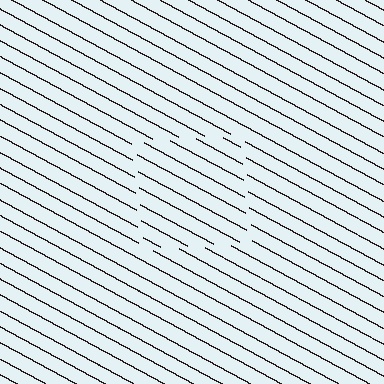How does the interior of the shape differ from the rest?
The interior of the shape contains the same grating, shifted by half a period — the contour is defined by the phase discontinuity where line-ends from the inner and outer gratings abut.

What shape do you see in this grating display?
An illusory square. The interior of the shape contains the same grating, shifted by half a period — the contour is defined by the phase discontinuity where line-ends from the inner and outer gratings abut.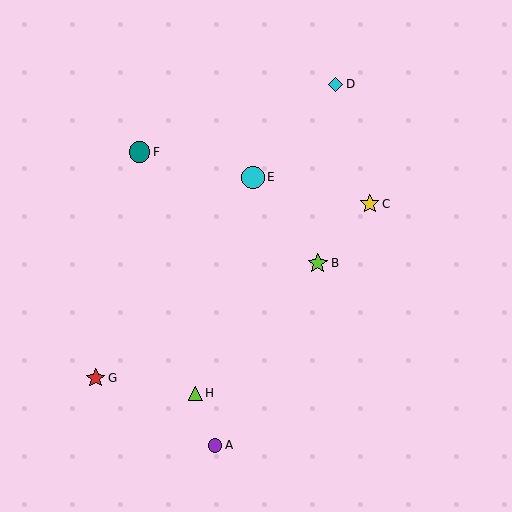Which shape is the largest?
The cyan circle (labeled E) is the largest.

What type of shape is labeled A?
Shape A is a purple circle.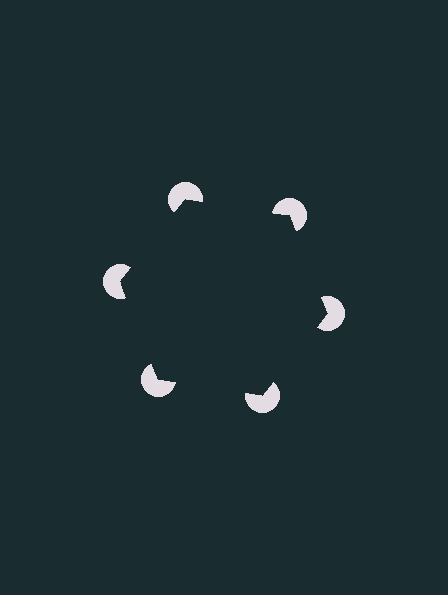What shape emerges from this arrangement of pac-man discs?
An illusory hexagon — its edges are inferred from the aligned wedge cuts in the pac-man discs, not physically drawn.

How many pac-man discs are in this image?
There are 6 — one at each vertex of the illusory hexagon.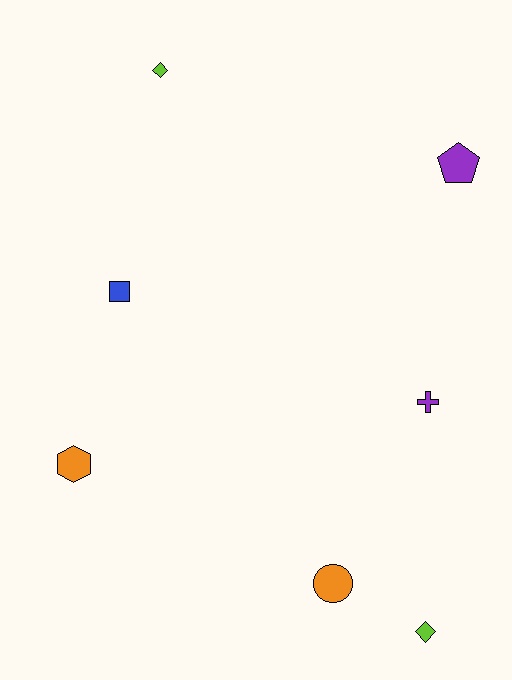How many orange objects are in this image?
There are 2 orange objects.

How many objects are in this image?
There are 7 objects.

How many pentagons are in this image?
There is 1 pentagon.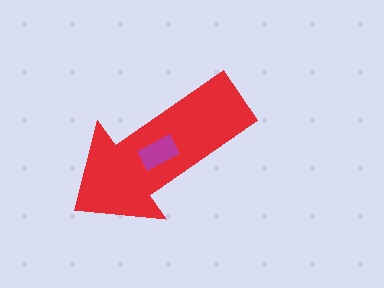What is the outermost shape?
The red arrow.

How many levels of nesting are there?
2.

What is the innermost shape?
The magenta rectangle.